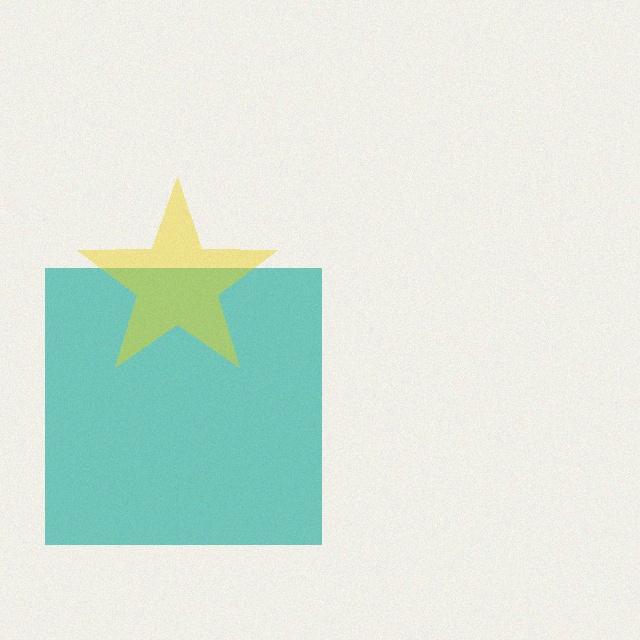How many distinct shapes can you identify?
There are 2 distinct shapes: a teal square, a yellow star.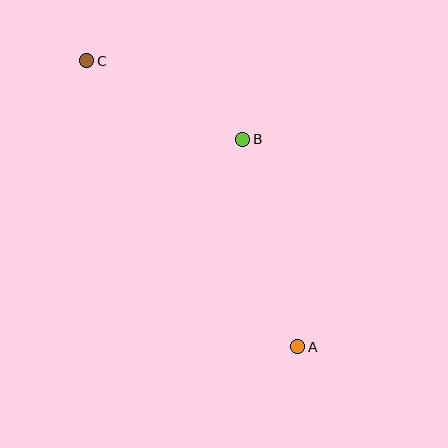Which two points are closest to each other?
Points B and C are closest to each other.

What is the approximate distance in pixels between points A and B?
The distance between A and B is approximately 215 pixels.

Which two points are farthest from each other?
Points A and C are farthest from each other.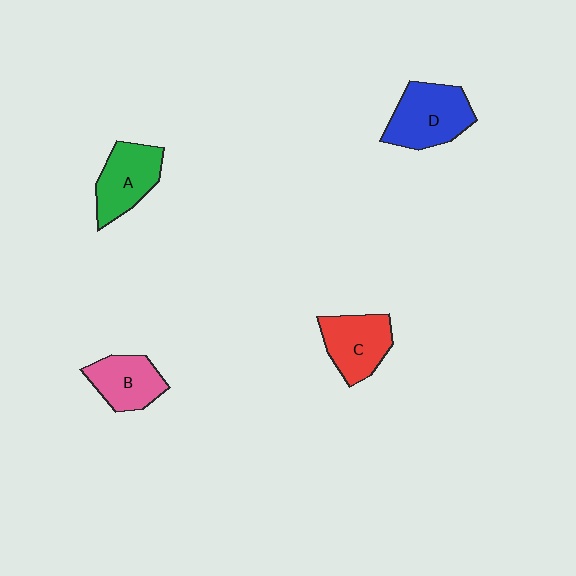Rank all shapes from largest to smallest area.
From largest to smallest: D (blue), A (green), C (red), B (pink).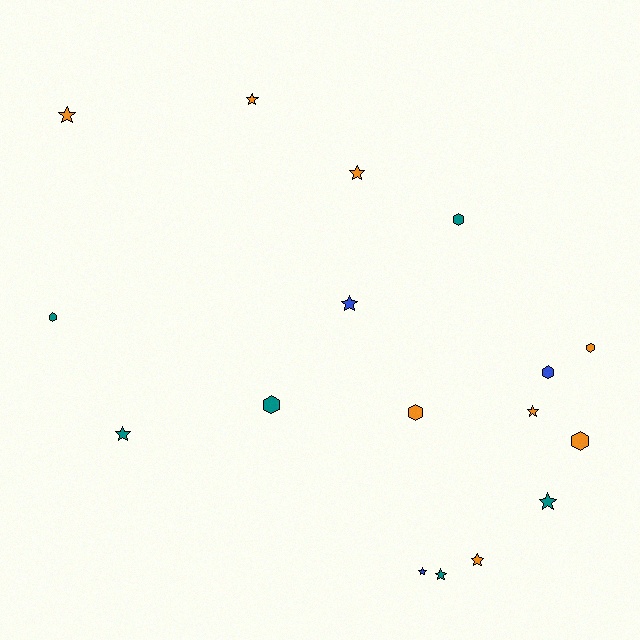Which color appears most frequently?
Orange, with 8 objects.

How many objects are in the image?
There are 17 objects.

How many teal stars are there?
There are 3 teal stars.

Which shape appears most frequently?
Star, with 10 objects.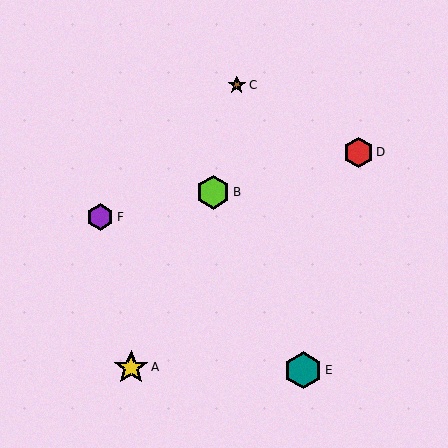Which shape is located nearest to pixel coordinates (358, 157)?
The red hexagon (labeled D) at (358, 152) is nearest to that location.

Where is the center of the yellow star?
The center of the yellow star is at (131, 367).